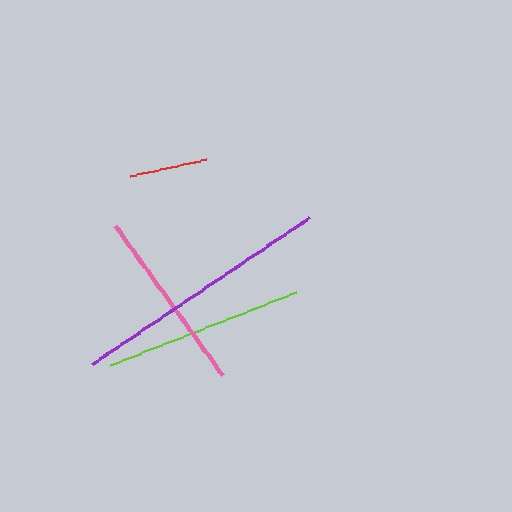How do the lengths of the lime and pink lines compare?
The lime and pink lines are approximately the same length.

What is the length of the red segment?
The red segment is approximately 78 pixels long.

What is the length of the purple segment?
The purple segment is approximately 262 pixels long.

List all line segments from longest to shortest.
From longest to shortest: purple, lime, pink, red.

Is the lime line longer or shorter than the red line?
The lime line is longer than the red line.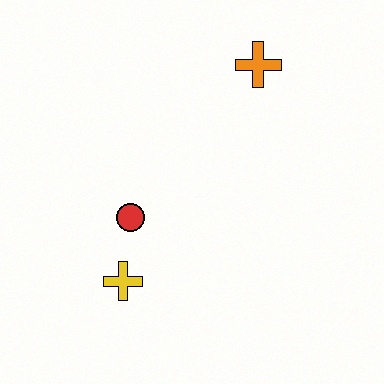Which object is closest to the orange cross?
The red circle is closest to the orange cross.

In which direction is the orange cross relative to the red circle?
The orange cross is above the red circle.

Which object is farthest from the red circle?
The orange cross is farthest from the red circle.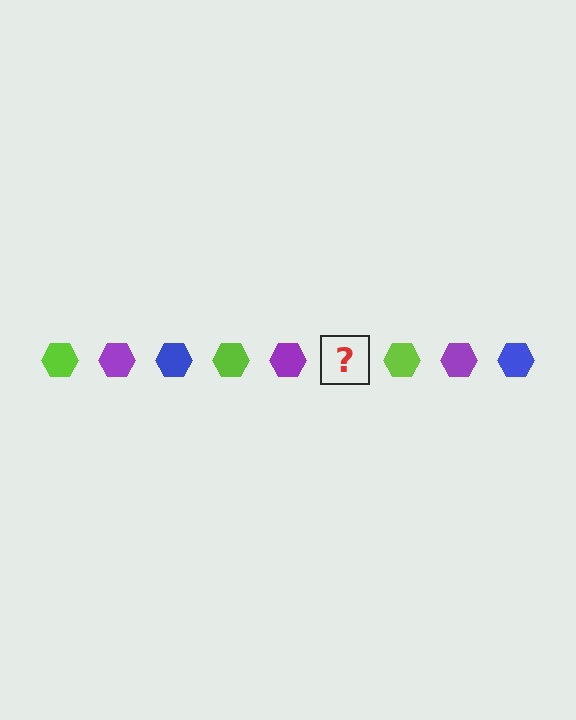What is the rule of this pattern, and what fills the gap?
The rule is that the pattern cycles through lime, purple, blue hexagons. The gap should be filled with a blue hexagon.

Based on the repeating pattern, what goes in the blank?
The blank should be a blue hexagon.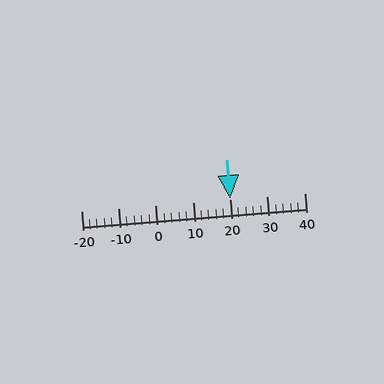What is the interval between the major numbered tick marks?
The major tick marks are spaced 10 units apart.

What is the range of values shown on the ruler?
The ruler shows values from -20 to 40.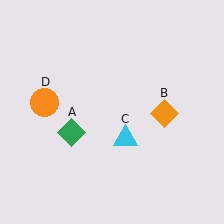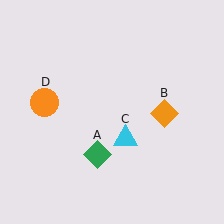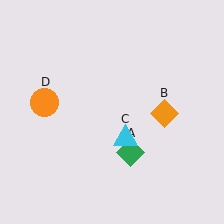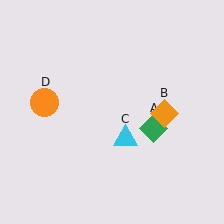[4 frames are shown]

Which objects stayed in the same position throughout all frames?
Orange diamond (object B) and cyan triangle (object C) and orange circle (object D) remained stationary.